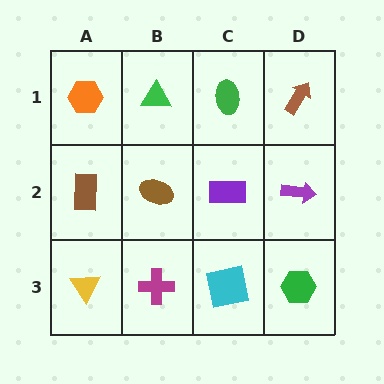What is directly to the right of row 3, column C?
A green hexagon.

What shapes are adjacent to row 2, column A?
An orange hexagon (row 1, column A), a yellow triangle (row 3, column A), a brown ellipse (row 2, column B).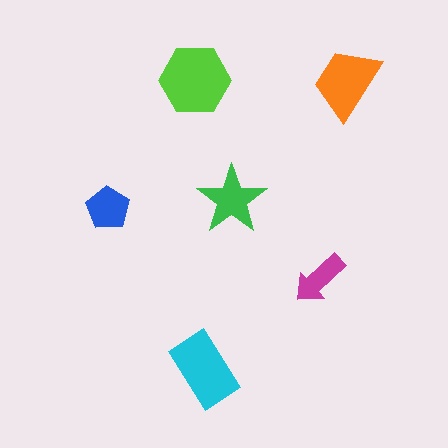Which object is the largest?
The lime hexagon.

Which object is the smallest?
The magenta arrow.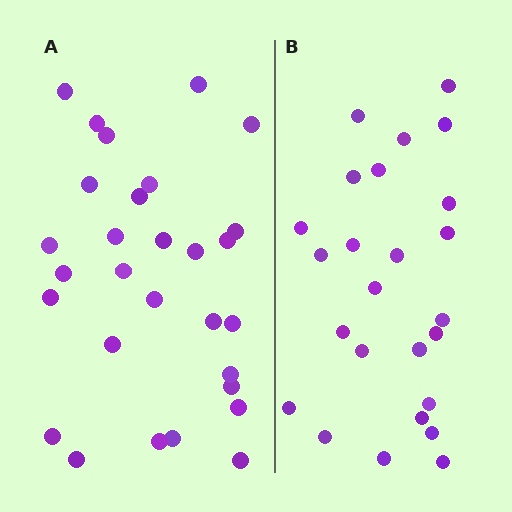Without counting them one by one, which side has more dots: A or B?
Region A (the left region) has more dots.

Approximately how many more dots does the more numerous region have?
Region A has about 4 more dots than region B.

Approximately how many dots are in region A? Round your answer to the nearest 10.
About 30 dots. (The exact count is 29, which rounds to 30.)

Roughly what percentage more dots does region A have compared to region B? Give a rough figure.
About 15% more.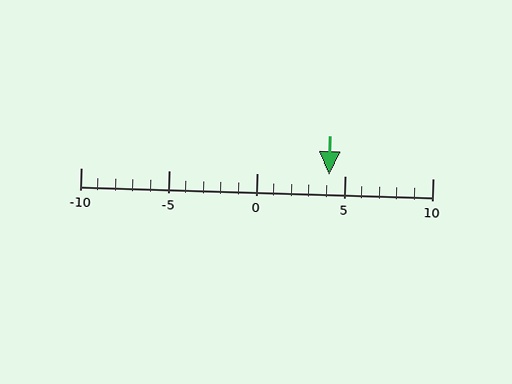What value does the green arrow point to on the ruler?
The green arrow points to approximately 4.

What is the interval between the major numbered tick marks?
The major tick marks are spaced 5 units apart.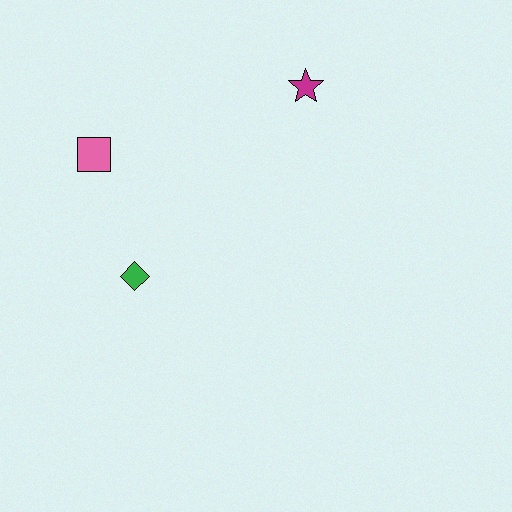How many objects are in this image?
There are 3 objects.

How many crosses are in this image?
There are no crosses.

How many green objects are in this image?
There is 1 green object.